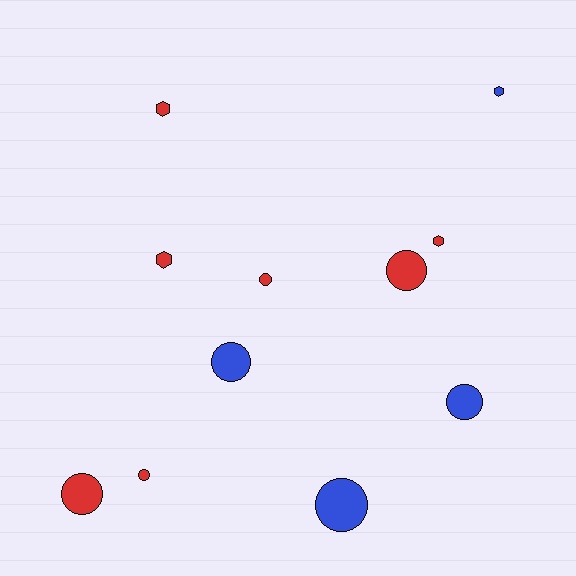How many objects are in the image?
There are 11 objects.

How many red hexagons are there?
There are 3 red hexagons.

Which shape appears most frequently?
Circle, with 7 objects.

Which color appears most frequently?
Red, with 7 objects.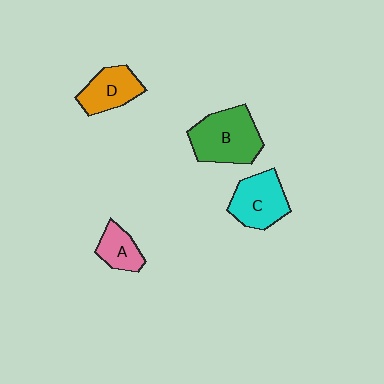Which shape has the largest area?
Shape B (green).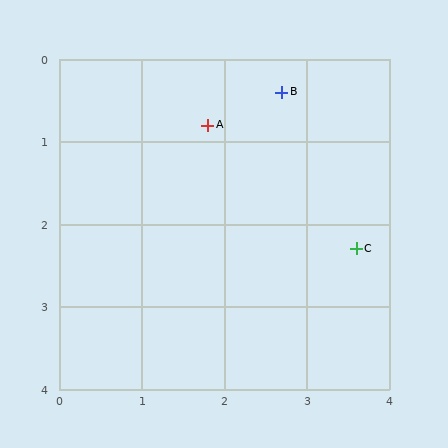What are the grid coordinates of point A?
Point A is at approximately (1.8, 0.8).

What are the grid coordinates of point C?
Point C is at approximately (3.6, 2.3).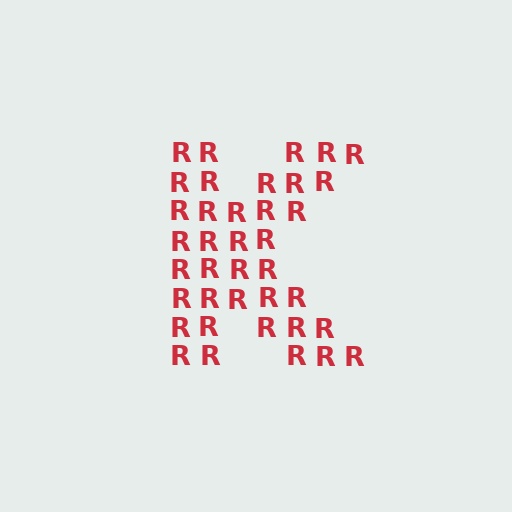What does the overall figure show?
The overall figure shows the letter K.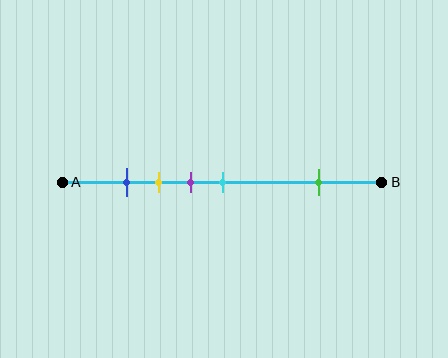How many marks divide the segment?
There are 5 marks dividing the segment.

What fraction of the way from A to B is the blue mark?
The blue mark is approximately 20% (0.2) of the way from A to B.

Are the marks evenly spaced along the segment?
No, the marks are not evenly spaced.